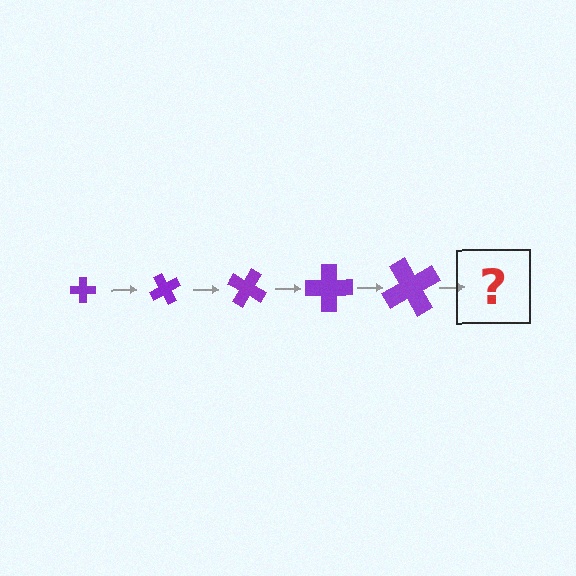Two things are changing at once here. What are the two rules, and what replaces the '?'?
The two rules are that the cross grows larger each step and it rotates 60 degrees each step. The '?' should be a cross, larger than the previous one and rotated 300 degrees from the start.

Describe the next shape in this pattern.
It should be a cross, larger than the previous one and rotated 300 degrees from the start.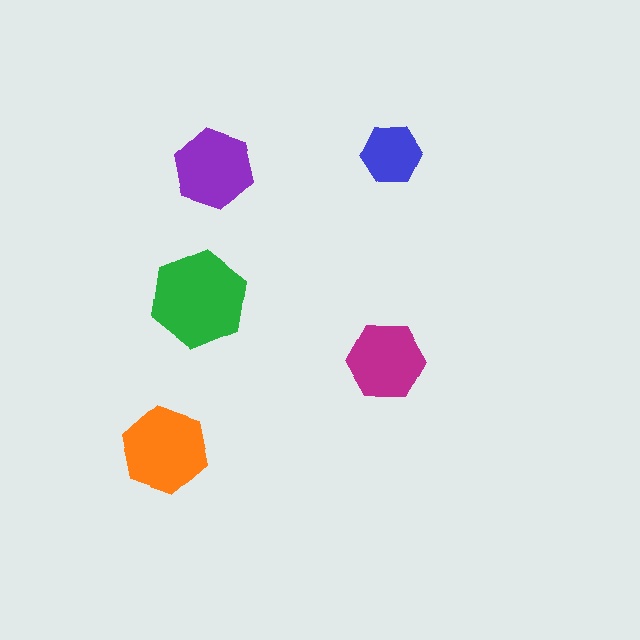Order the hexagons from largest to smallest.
the green one, the orange one, the purple one, the magenta one, the blue one.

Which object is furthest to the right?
The magenta hexagon is rightmost.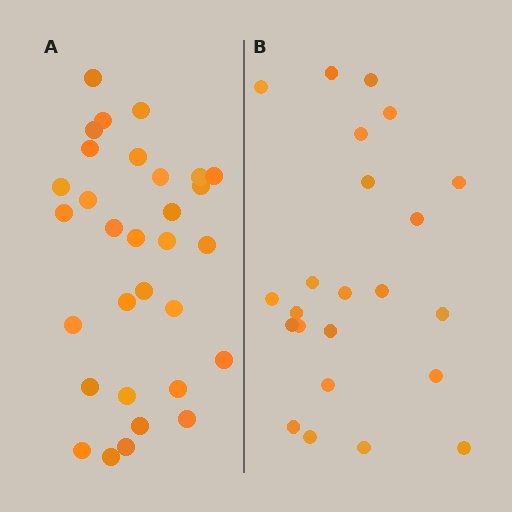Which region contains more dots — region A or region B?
Region A (the left region) has more dots.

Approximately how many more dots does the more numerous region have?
Region A has roughly 8 or so more dots than region B.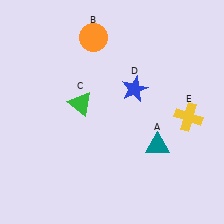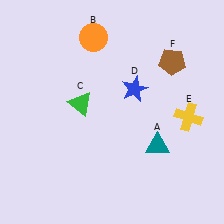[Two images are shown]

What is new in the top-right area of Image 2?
A brown pentagon (F) was added in the top-right area of Image 2.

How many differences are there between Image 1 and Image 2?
There is 1 difference between the two images.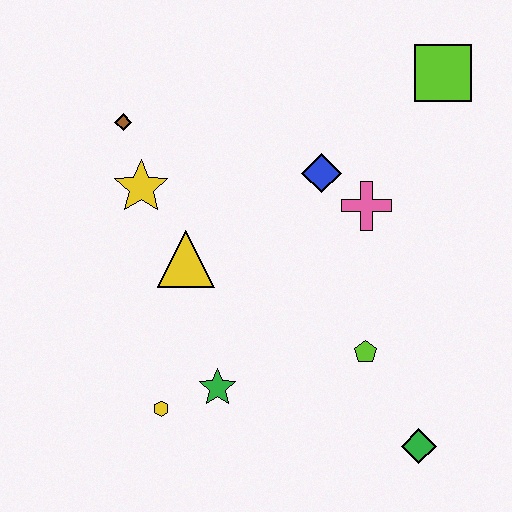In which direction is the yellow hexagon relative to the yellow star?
The yellow hexagon is below the yellow star.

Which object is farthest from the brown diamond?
The green diamond is farthest from the brown diamond.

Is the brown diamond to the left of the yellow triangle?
Yes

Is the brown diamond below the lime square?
Yes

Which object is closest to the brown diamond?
The yellow star is closest to the brown diamond.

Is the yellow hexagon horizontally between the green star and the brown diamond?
Yes